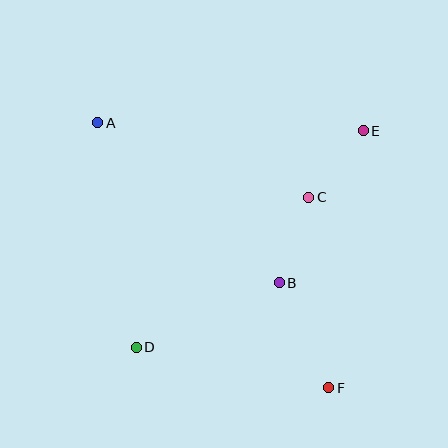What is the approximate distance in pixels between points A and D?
The distance between A and D is approximately 228 pixels.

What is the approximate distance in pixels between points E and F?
The distance between E and F is approximately 259 pixels.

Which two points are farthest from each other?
Points A and F are farthest from each other.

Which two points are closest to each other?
Points C and E are closest to each other.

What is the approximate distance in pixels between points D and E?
The distance between D and E is approximately 314 pixels.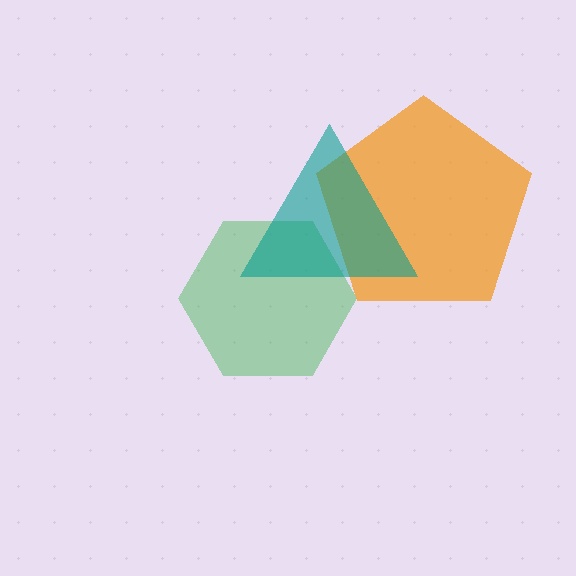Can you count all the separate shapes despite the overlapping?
Yes, there are 3 separate shapes.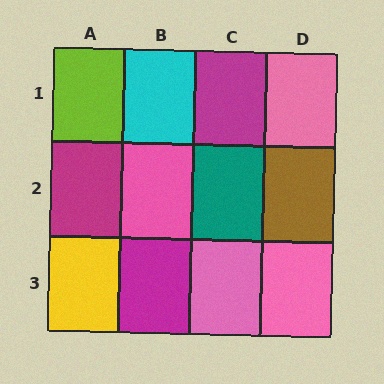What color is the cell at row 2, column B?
Pink.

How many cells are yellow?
1 cell is yellow.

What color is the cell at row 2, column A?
Magenta.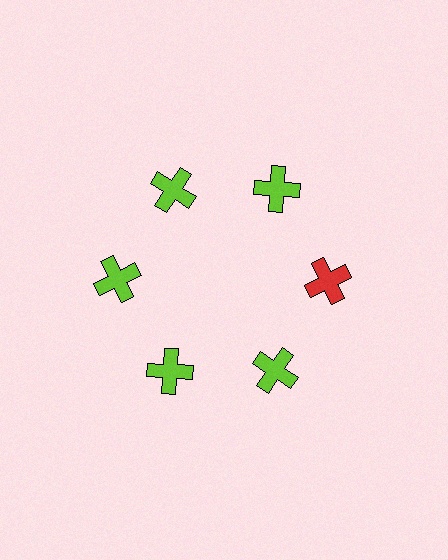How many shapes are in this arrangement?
There are 6 shapes arranged in a ring pattern.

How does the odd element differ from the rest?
It has a different color: red instead of lime.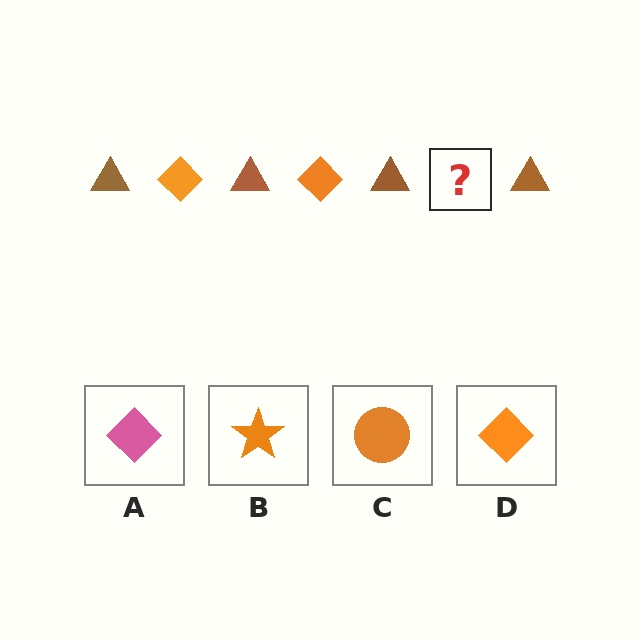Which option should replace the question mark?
Option D.